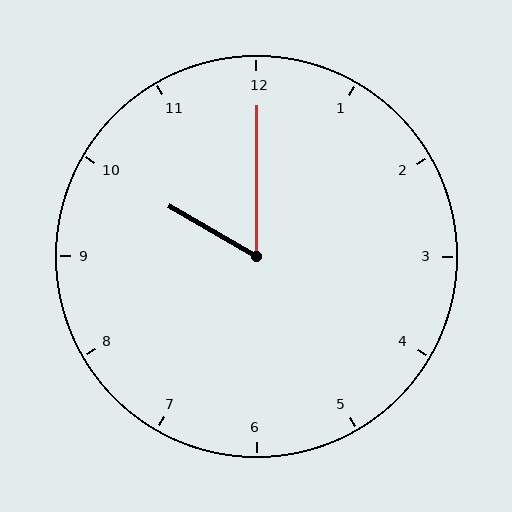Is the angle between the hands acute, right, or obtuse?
It is acute.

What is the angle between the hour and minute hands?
Approximately 60 degrees.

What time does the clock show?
10:00.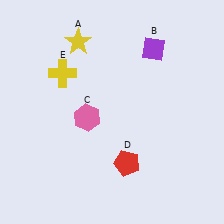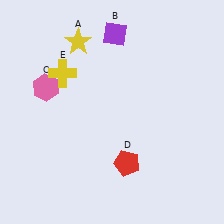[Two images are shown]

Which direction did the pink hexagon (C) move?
The pink hexagon (C) moved left.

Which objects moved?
The objects that moved are: the purple diamond (B), the pink hexagon (C).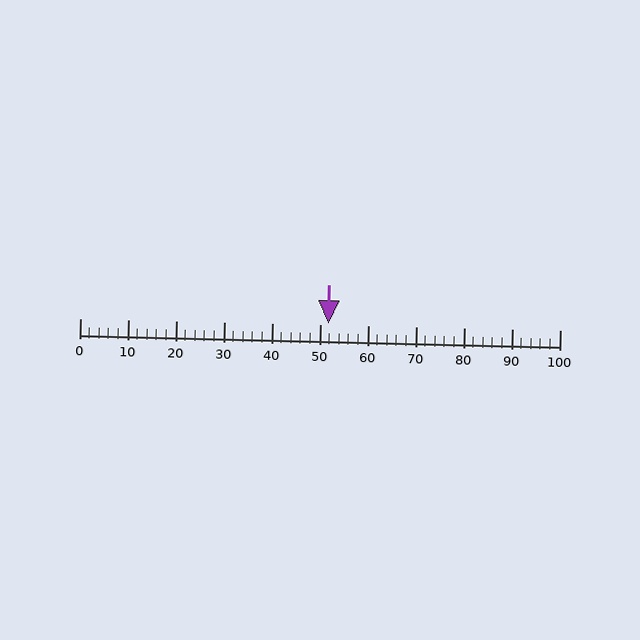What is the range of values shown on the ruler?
The ruler shows values from 0 to 100.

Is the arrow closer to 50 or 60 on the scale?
The arrow is closer to 50.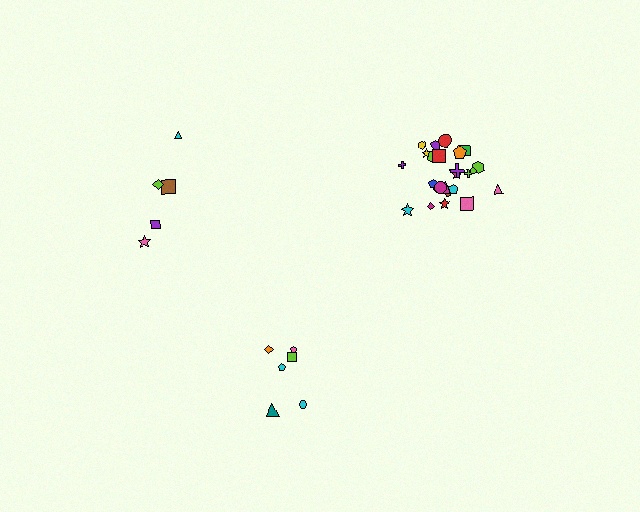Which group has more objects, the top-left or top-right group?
The top-right group.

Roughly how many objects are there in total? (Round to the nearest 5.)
Roughly 35 objects in total.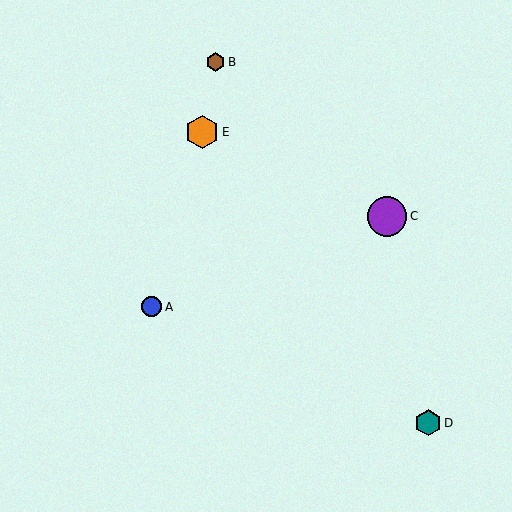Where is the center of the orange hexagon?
The center of the orange hexagon is at (202, 132).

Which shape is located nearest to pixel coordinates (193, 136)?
The orange hexagon (labeled E) at (202, 132) is nearest to that location.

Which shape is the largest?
The purple circle (labeled C) is the largest.